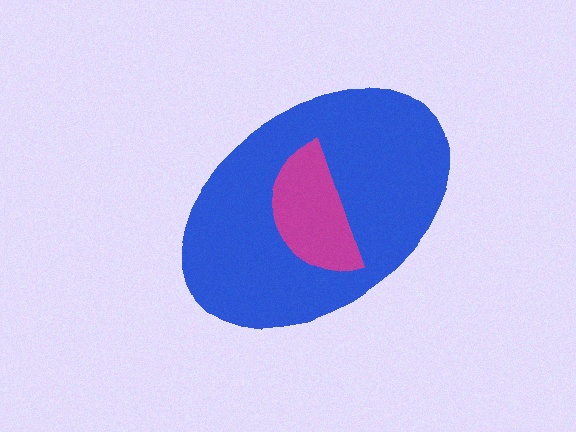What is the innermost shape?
The magenta semicircle.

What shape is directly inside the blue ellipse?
The magenta semicircle.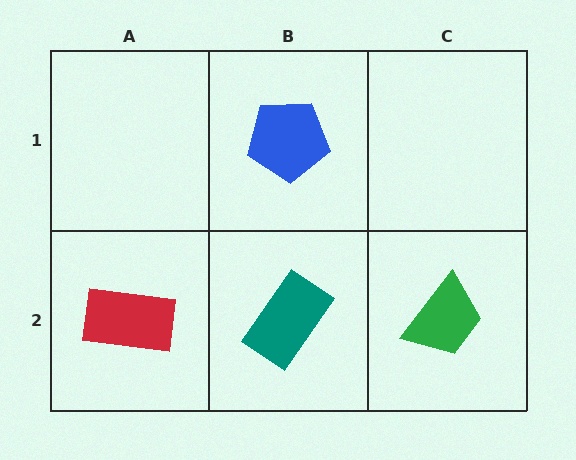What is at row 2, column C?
A green trapezoid.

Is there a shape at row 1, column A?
No, that cell is empty.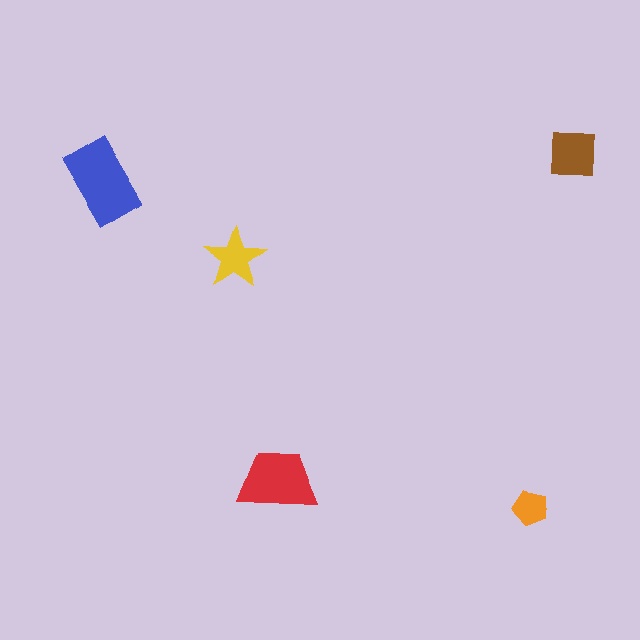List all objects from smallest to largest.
The orange pentagon, the yellow star, the brown square, the red trapezoid, the blue rectangle.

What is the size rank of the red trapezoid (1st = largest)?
2nd.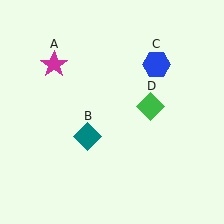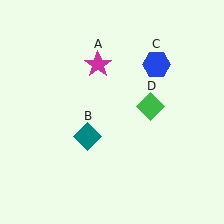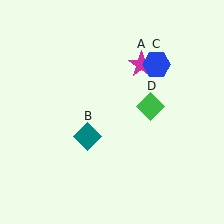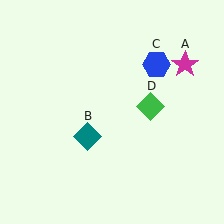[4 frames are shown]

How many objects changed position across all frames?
1 object changed position: magenta star (object A).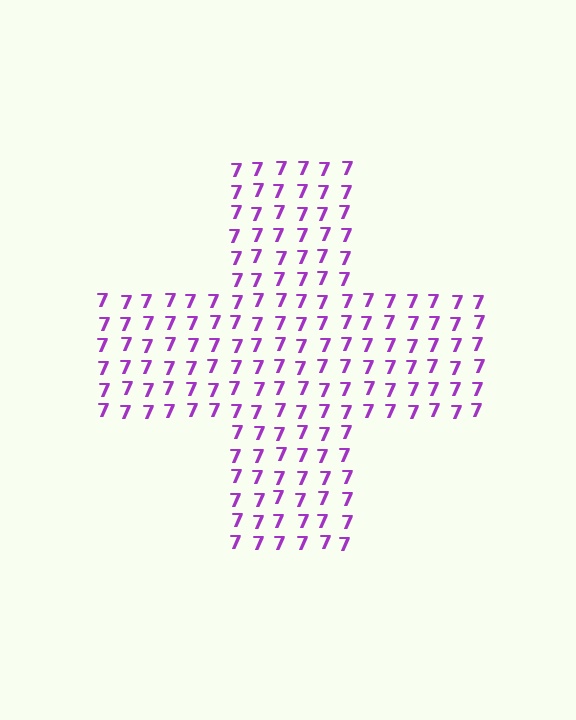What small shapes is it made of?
It is made of small digit 7's.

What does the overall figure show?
The overall figure shows a cross.